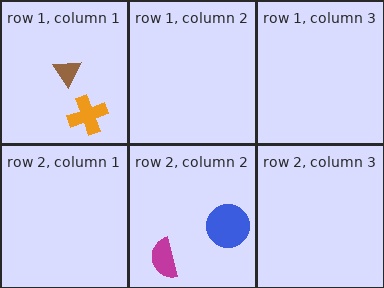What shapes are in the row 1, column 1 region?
The orange cross, the brown triangle.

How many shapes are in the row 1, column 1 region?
2.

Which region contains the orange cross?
The row 1, column 1 region.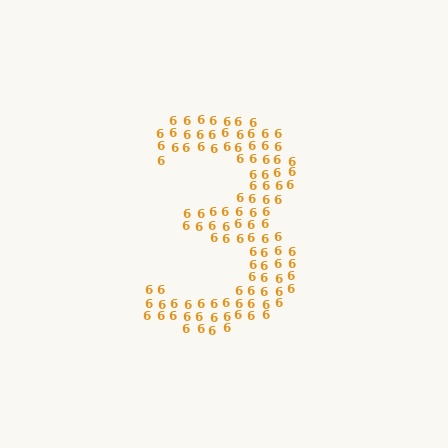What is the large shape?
The large shape is the digit 3.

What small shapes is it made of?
It is made of small digit 6's.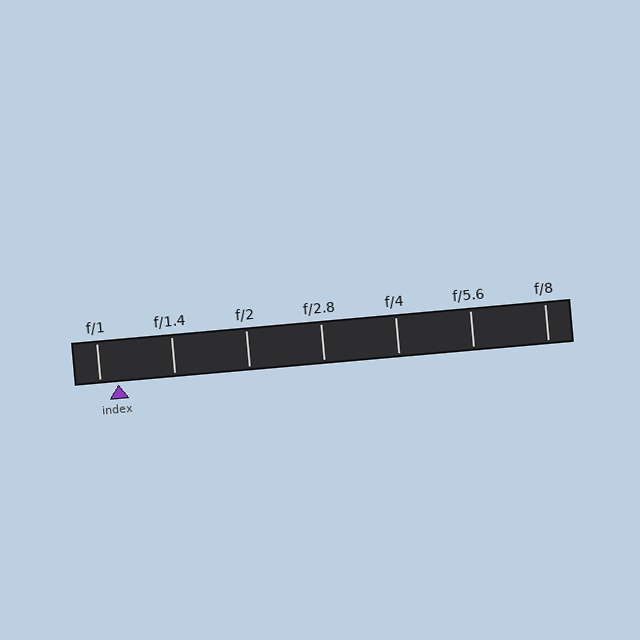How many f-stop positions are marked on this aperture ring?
There are 7 f-stop positions marked.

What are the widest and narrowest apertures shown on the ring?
The widest aperture shown is f/1 and the narrowest is f/8.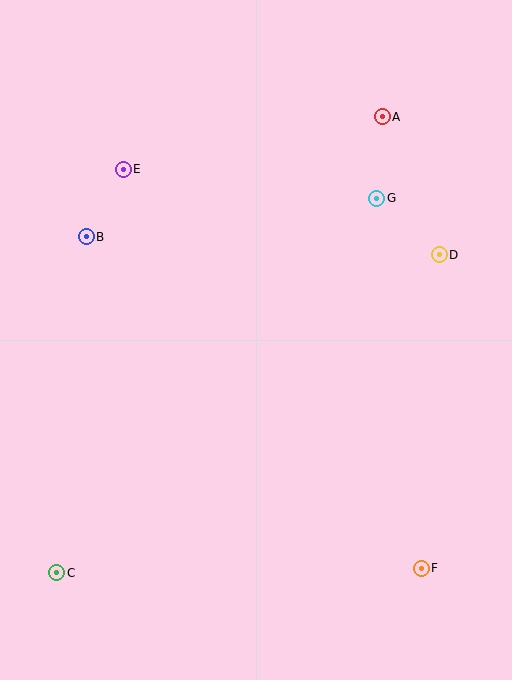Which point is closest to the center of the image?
Point G at (377, 198) is closest to the center.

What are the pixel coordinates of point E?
Point E is at (123, 169).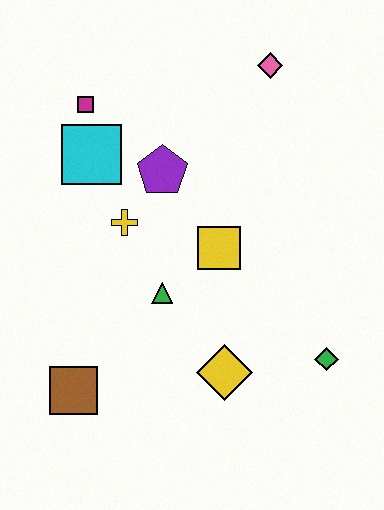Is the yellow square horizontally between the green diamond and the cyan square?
Yes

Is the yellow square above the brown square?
Yes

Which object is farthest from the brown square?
The pink diamond is farthest from the brown square.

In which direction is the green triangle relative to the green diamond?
The green triangle is to the left of the green diamond.